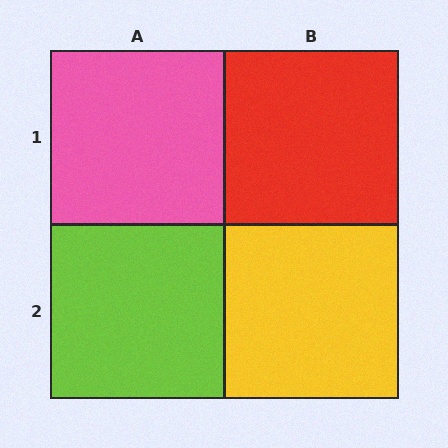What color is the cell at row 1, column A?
Pink.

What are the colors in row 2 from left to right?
Lime, yellow.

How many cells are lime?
1 cell is lime.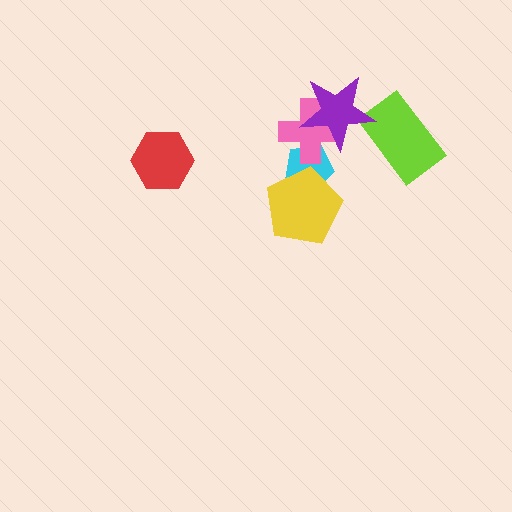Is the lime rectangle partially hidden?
Yes, it is partially covered by another shape.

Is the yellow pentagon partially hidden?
No, no other shape covers it.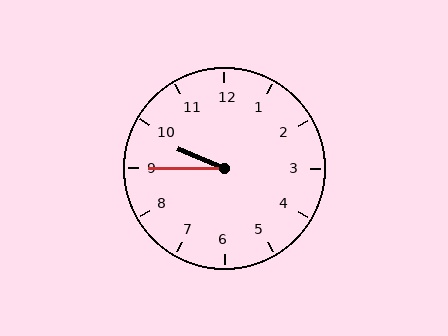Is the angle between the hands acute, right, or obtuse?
It is acute.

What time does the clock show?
9:45.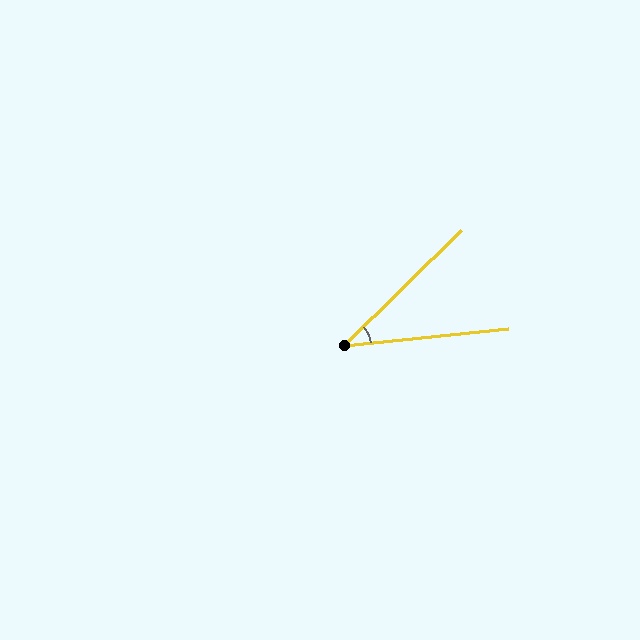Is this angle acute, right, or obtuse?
It is acute.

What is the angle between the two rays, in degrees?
Approximately 39 degrees.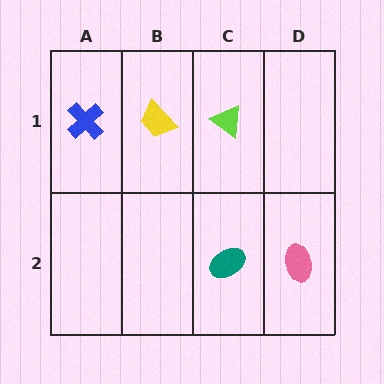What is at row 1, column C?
A lime triangle.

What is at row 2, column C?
A teal ellipse.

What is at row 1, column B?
A yellow trapezoid.